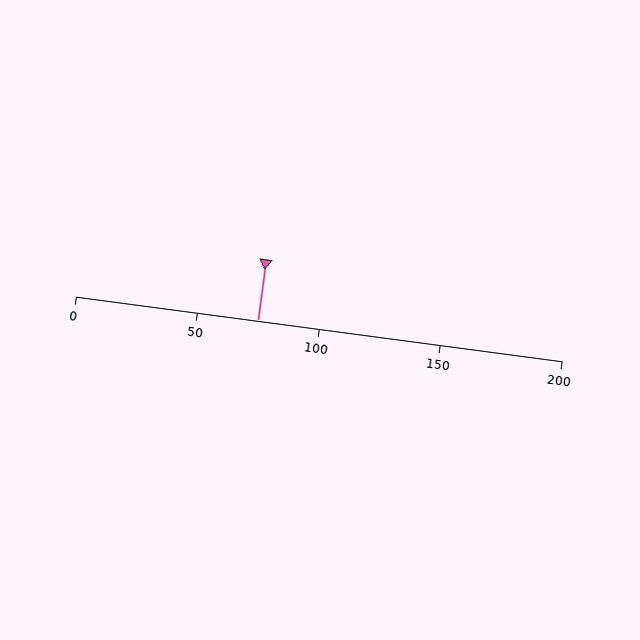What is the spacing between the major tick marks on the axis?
The major ticks are spaced 50 apart.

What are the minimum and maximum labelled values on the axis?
The axis runs from 0 to 200.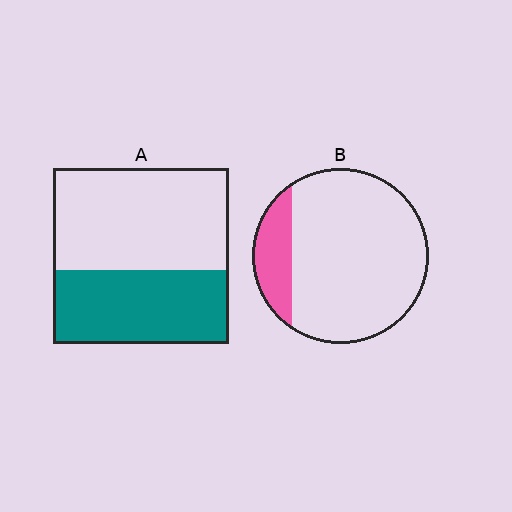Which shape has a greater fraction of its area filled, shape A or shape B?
Shape A.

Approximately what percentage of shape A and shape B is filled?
A is approximately 40% and B is approximately 15%.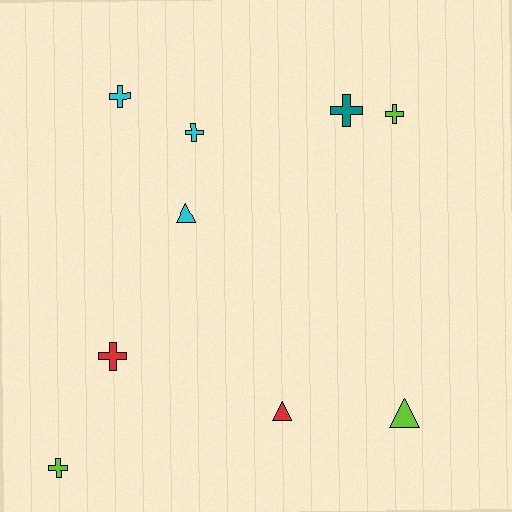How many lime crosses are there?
There are 2 lime crosses.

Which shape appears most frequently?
Cross, with 6 objects.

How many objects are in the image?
There are 9 objects.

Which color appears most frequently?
Cyan, with 3 objects.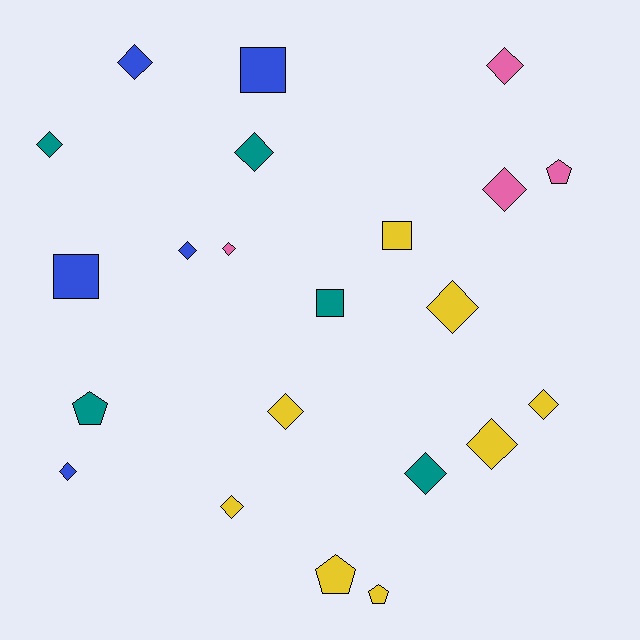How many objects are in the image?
There are 22 objects.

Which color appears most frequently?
Yellow, with 8 objects.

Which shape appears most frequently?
Diamond, with 14 objects.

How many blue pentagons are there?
There are no blue pentagons.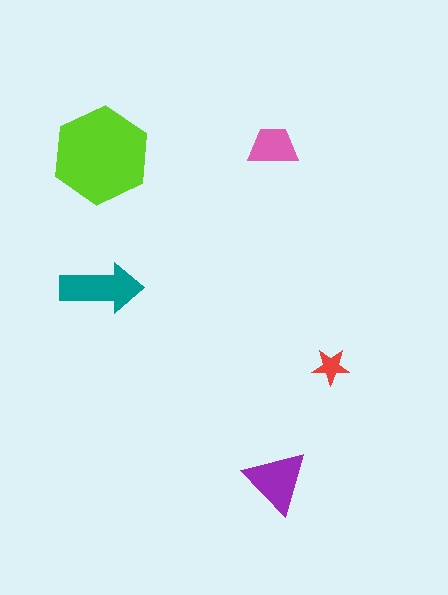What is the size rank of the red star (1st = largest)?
5th.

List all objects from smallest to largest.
The red star, the pink trapezoid, the purple triangle, the teal arrow, the lime hexagon.